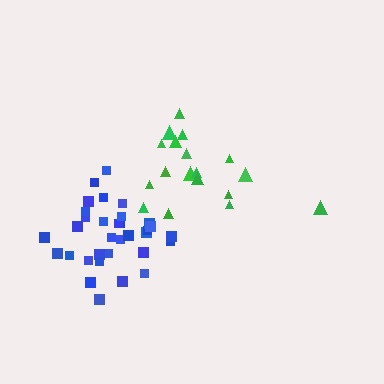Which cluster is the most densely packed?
Blue.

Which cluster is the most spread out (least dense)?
Green.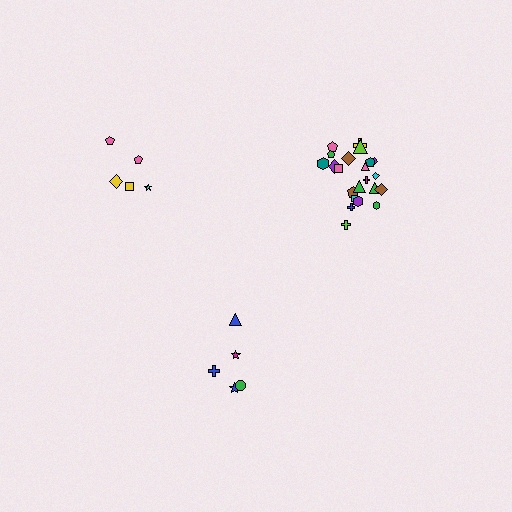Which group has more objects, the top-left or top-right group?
The top-right group.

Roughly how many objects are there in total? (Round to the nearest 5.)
Roughly 30 objects in total.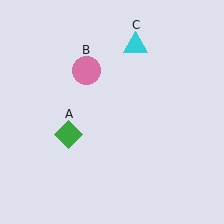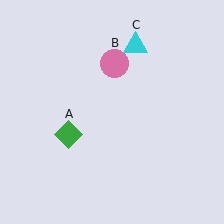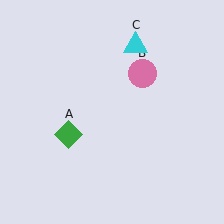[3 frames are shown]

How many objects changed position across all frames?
1 object changed position: pink circle (object B).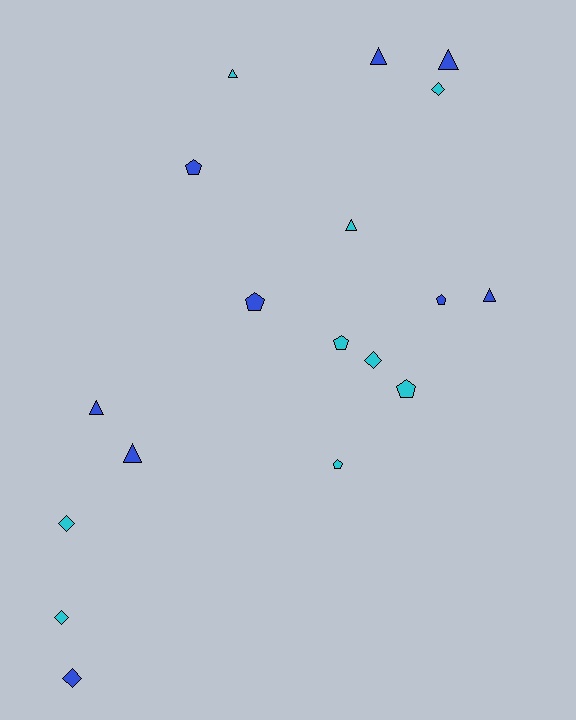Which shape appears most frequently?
Triangle, with 7 objects.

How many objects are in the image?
There are 18 objects.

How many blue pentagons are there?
There are 3 blue pentagons.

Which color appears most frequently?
Blue, with 9 objects.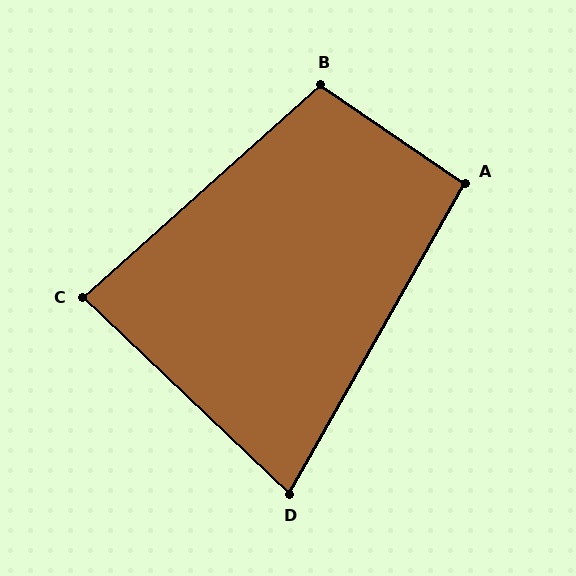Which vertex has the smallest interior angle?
D, at approximately 76 degrees.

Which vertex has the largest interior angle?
B, at approximately 104 degrees.